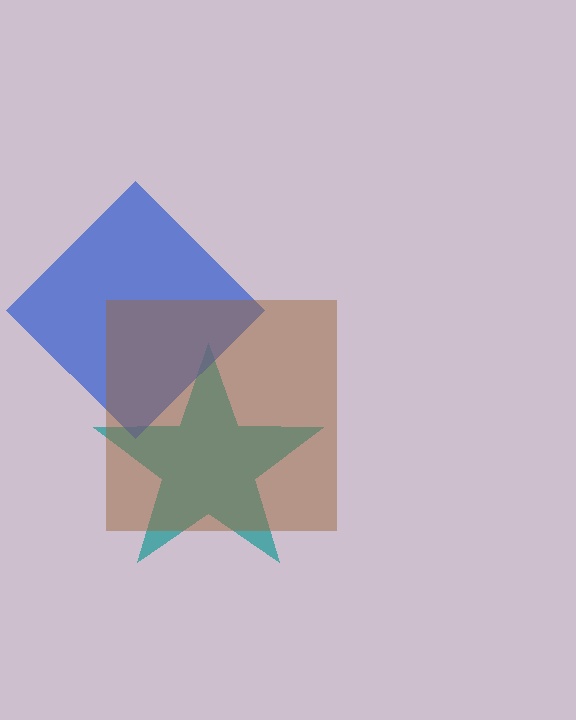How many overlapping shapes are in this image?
There are 3 overlapping shapes in the image.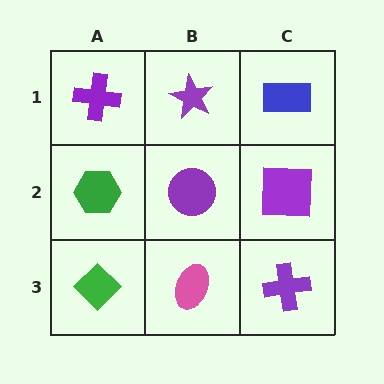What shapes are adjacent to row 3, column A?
A green hexagon (row 2, column A), a pink ellipse (row 3, column B).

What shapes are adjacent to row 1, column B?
A purple circle (row 2, column B), a purple cross (row 1, column A), a blue rectangle (row 1, column C).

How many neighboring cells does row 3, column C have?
2.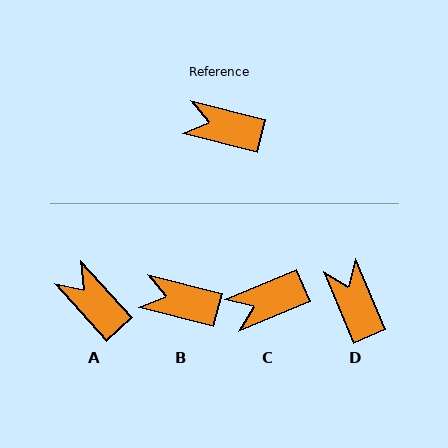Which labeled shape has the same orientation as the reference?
B.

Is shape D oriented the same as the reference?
No, it is off by about 52 degrees.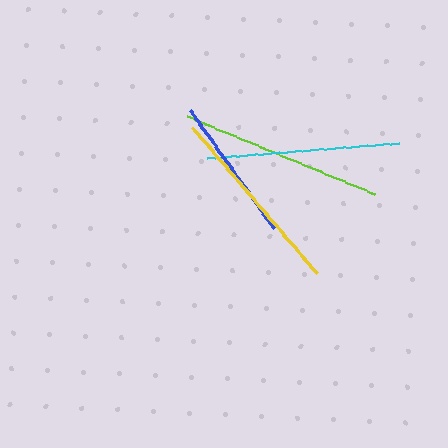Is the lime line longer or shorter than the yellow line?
The lime line is longer than the yellow line.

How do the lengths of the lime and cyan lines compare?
The lime and cyan lines are approximately the same length.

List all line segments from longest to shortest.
From longest to shortest: lime, cyan, yellow, blue.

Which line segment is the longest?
The lime line is the longest at approximately 203 pixels.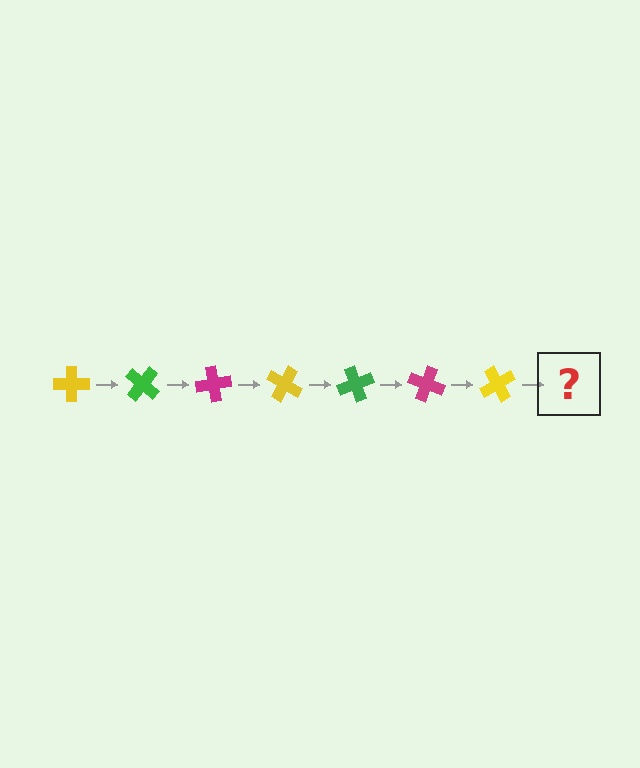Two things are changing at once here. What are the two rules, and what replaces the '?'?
The two rules are that it rotates 40 degrees each step and the color cycles through yellow, green, and magenta. The '?' should be a green cross, rotated 280 degrees from the start.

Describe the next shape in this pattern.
It should be a green cross, rotated 280 degrees from the start.